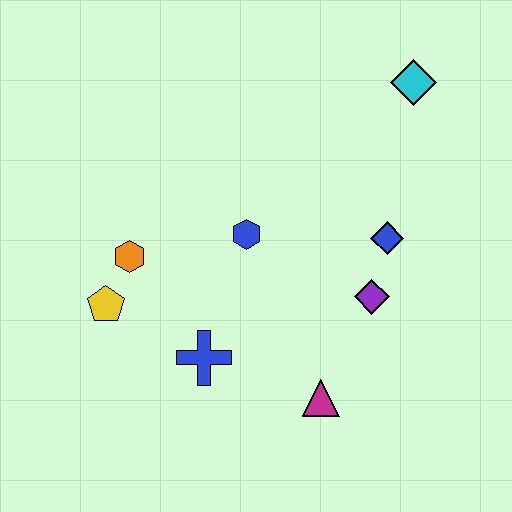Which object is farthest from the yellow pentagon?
The cyan diamond is farthest from the yellow pentagon.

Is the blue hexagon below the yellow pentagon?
No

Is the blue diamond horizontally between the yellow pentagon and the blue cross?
No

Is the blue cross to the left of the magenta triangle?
Yes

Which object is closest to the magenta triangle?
The purple diamond is closest to the magenta triangle.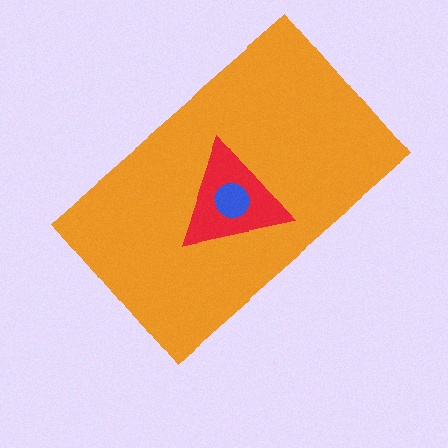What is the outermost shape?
The orange rectangle.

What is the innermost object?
The blue circle.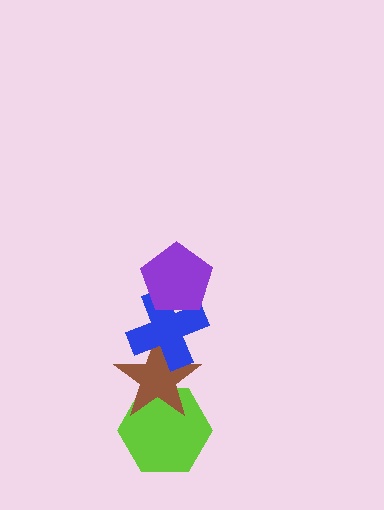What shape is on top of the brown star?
The blue cross is on top of the brown star.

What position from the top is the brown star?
The brown star is 3rd from the top.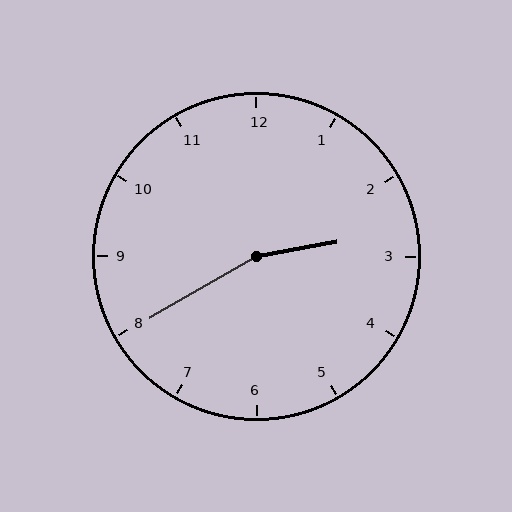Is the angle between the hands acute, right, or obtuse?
It is obtuse.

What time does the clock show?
2:40.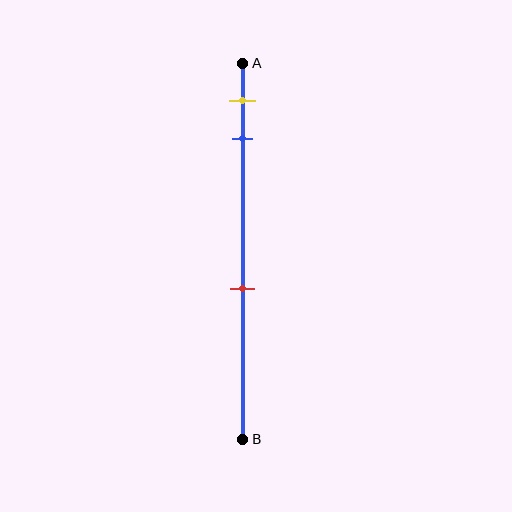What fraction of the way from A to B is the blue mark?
The blue mark is approximately 20% (0.2) of the way from A to B.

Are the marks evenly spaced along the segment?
No, the marks are not evenly spaced.